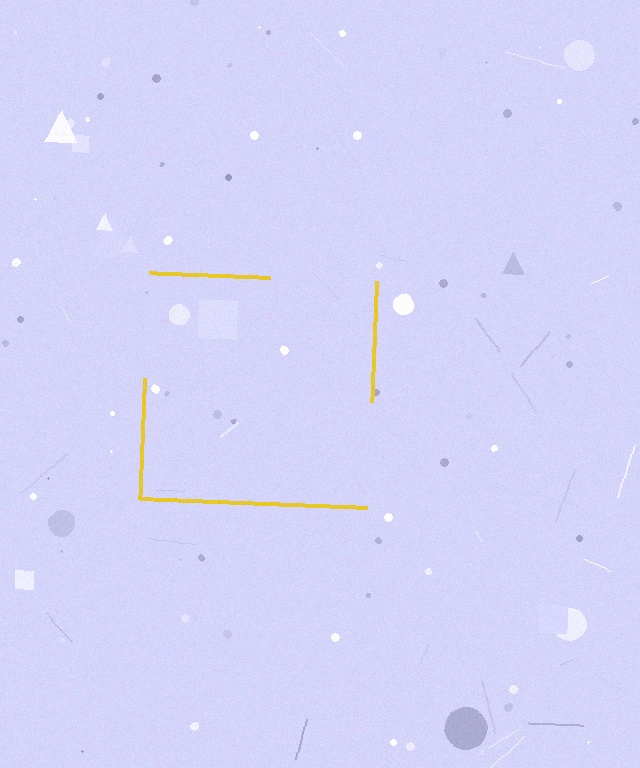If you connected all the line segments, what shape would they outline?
They would outline a square.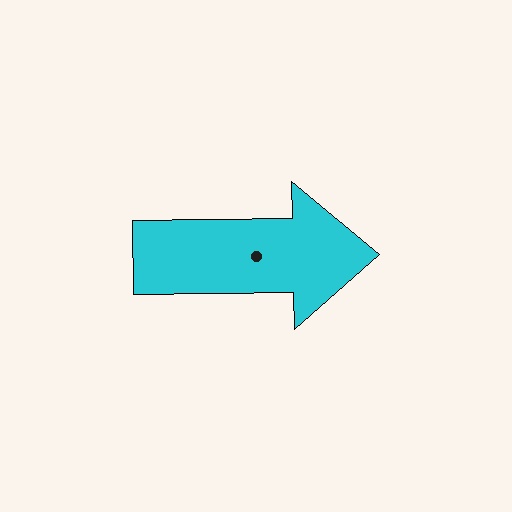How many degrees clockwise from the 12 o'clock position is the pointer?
Approximately 89 degrees.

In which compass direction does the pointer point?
East.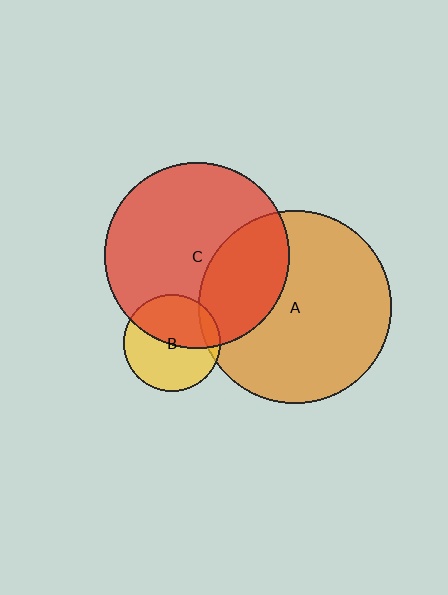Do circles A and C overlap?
Yes.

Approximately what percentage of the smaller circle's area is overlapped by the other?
Approximately 30%.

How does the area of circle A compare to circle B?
Approximately 4.0 times.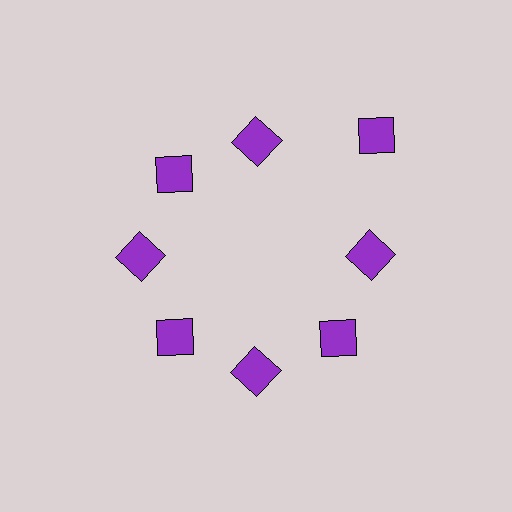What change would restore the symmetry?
The symmetry would be restored by moving it inward, back onto the ring so that all 8 squares sit at equal angles and equal distance from the center.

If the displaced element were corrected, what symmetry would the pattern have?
It would have 8-fold rotational symmetry — the pattern would map onto itself every 45 degrees.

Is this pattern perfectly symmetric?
No. The 8 purple squares are arranged in a ring, but one element near the 2 o'clock position is pushed outward from the center, breaking the 8-fold rotational symmetry.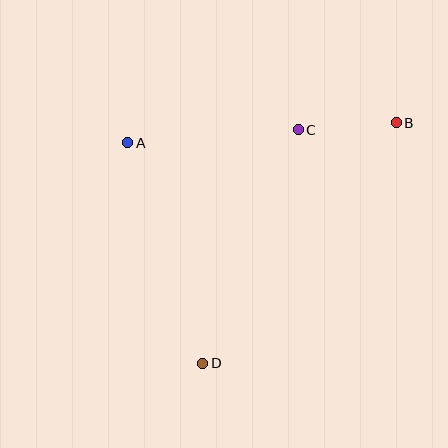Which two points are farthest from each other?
Points B and D are farthest from each other.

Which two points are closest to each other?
Points B and C are closest to each other.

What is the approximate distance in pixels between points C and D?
The distance between C and D is approximately 252 pixels.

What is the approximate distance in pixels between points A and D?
The distance between A and D is approximately 233 pixels.